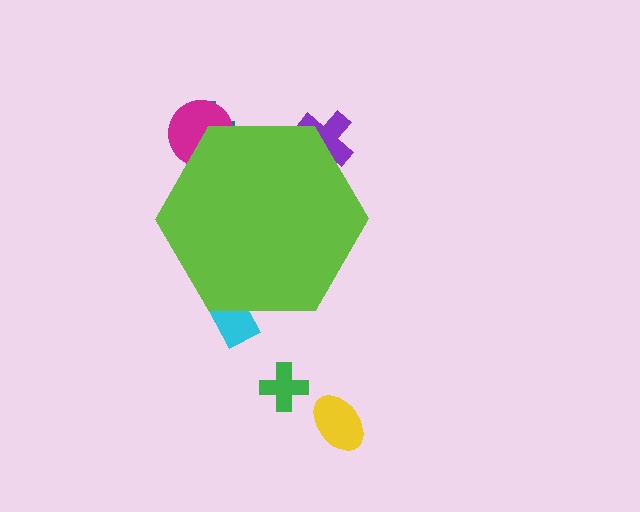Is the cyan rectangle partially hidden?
Yes, the cyan rectangle is partially hidden behind the lime hexagon.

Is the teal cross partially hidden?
Yes, the teal cross is partially hidden behind the lime hexagon.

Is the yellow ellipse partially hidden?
No, the yellow ellipse is fully visible.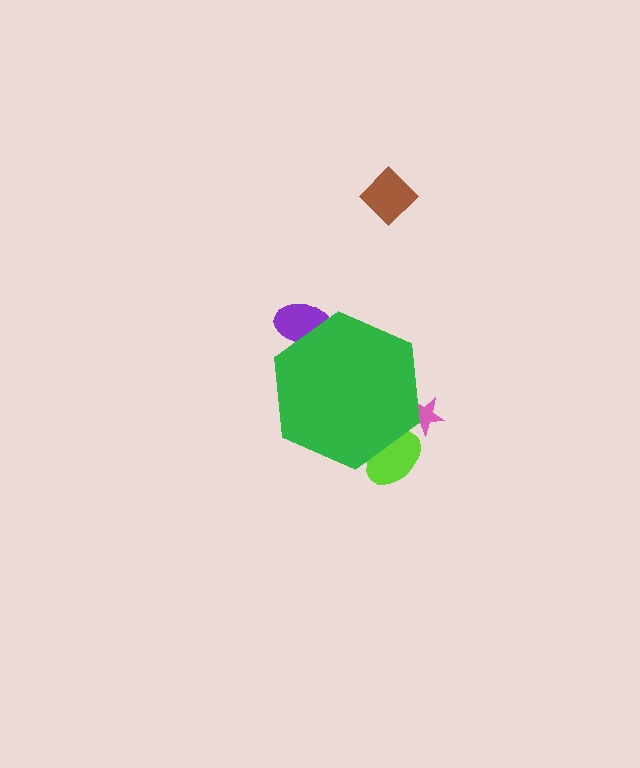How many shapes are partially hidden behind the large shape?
3 shapes are partially hidden.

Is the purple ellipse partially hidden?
Yes, the purple ellipse is partially hidden behind the green hexagon.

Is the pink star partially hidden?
Yes, the pink star is partially hidden behind the green hexagon.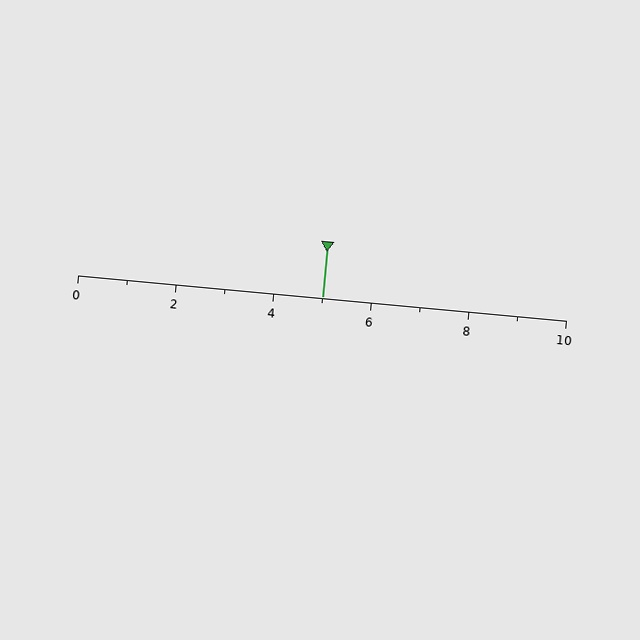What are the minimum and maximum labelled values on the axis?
The axis runs from 0 to 10.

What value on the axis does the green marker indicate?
The marker indicates approximately 5.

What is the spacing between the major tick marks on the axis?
The major ticks are spaced 2 apart.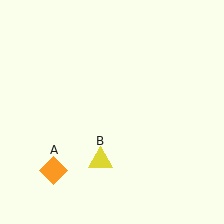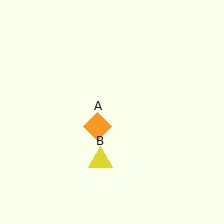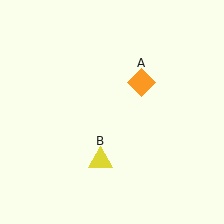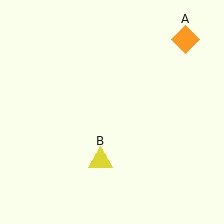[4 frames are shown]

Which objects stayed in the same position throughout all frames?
Yellow triangle (object B) remained stationary.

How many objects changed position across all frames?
1 object changed position: orange diamond (object A).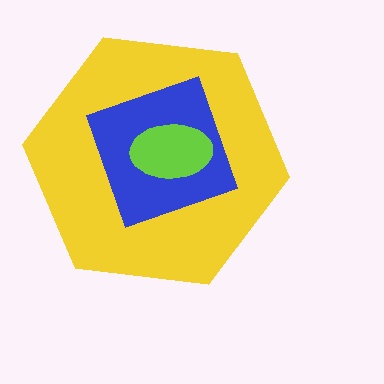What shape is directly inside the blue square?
The lime ellipse.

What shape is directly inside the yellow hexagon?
The blue square.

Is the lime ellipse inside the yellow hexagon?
Yes.